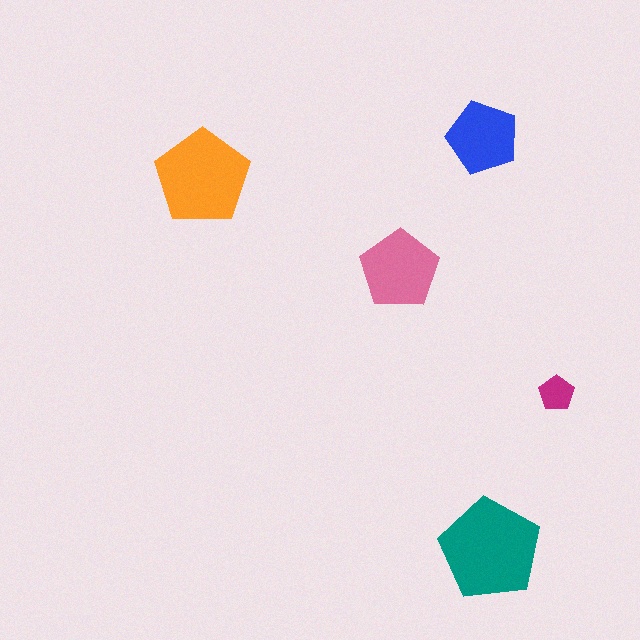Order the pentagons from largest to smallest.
the teal one, the orange one, the pink one, the blue one, the magenta one.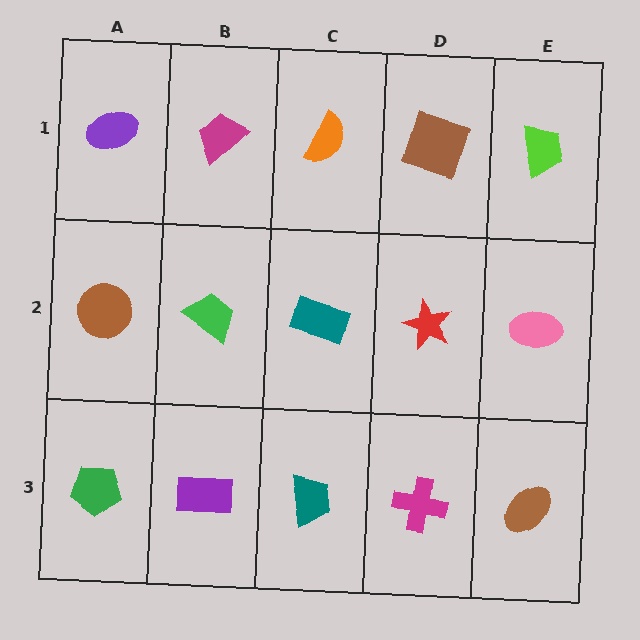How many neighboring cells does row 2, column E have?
3.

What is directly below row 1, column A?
A brown circle.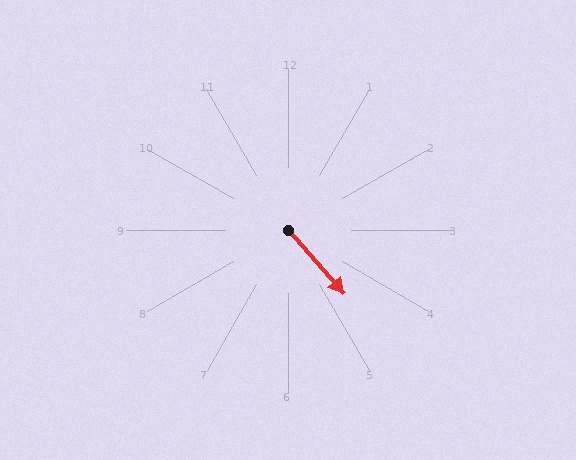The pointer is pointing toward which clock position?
Roughly 5 o'clock.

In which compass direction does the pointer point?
Southeast.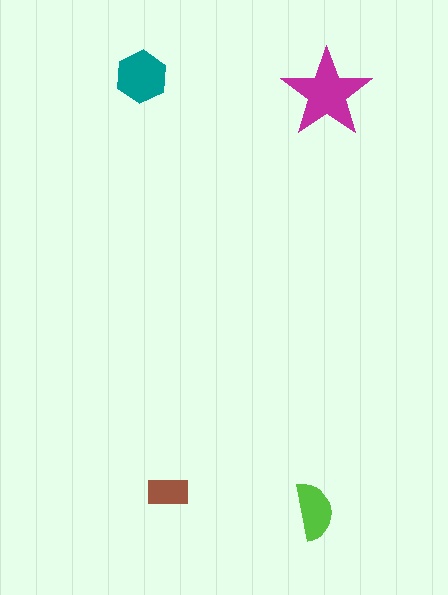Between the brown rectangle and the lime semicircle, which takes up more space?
The lime semicircle.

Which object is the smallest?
The brown rectangle.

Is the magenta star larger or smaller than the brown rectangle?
Larger.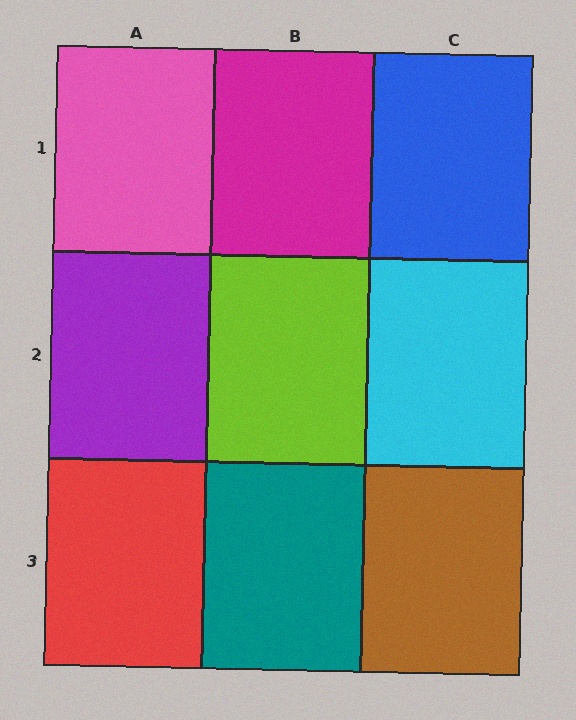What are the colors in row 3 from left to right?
Red, teal, brown.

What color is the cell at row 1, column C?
Blue.